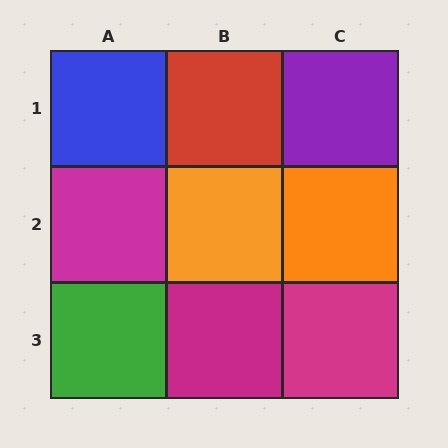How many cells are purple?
1 cell is purple.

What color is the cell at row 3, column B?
Magenta.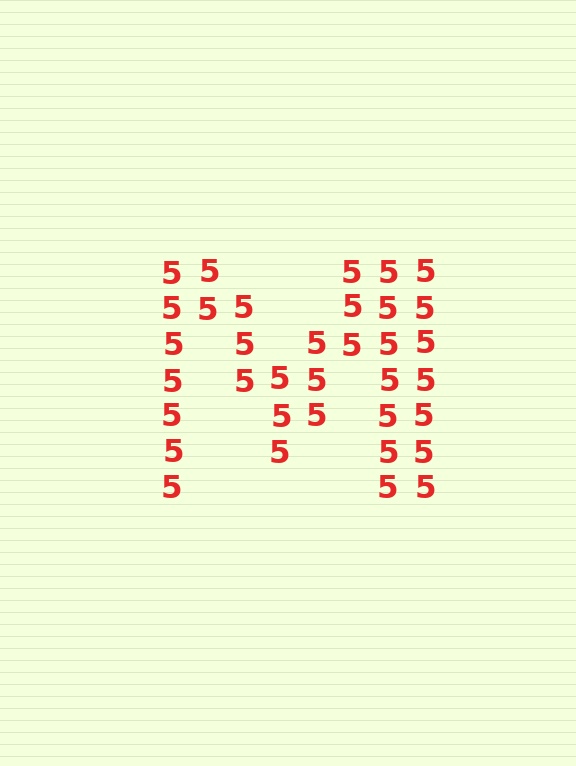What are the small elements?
The small elements are digit 5's.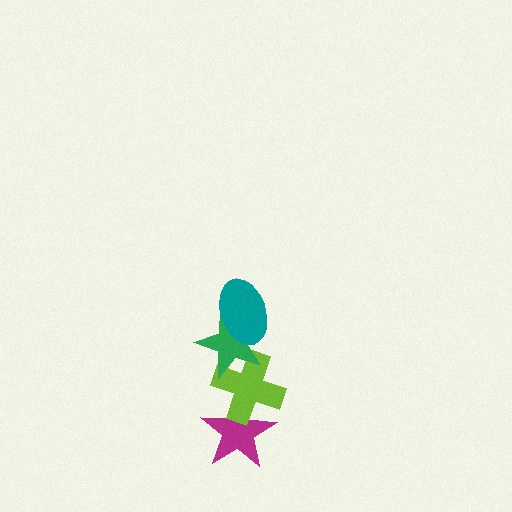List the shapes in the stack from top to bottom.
From top to bottom: the teal ellipse, the green star, the lime cross, the magenta star.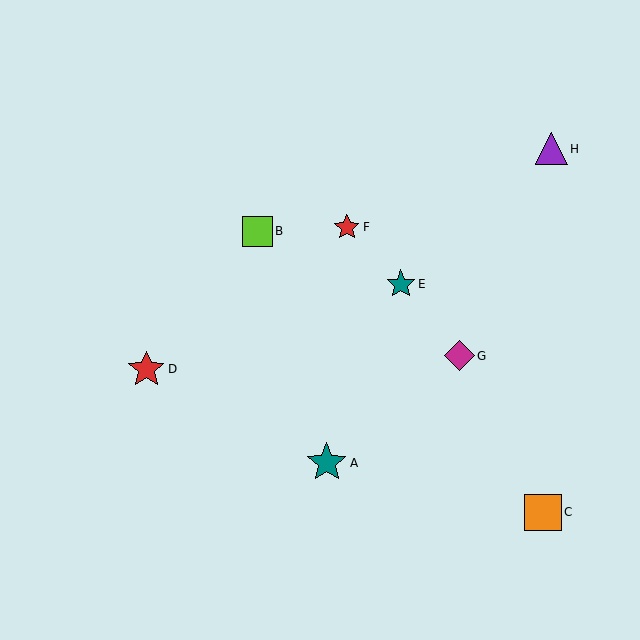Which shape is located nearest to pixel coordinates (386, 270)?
The teal star (labeled E) at (401, 284) is nearest to that location.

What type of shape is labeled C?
Shape C is an orange square.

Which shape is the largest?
The teal star (labeled A) is the largest.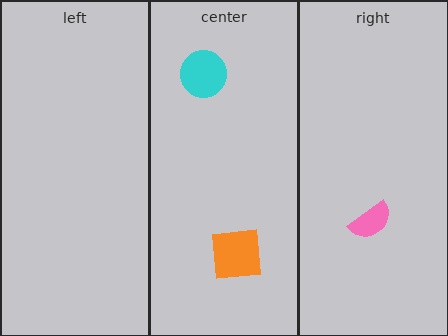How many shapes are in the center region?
2.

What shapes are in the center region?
The orange square, the cyan circle.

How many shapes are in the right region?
1.